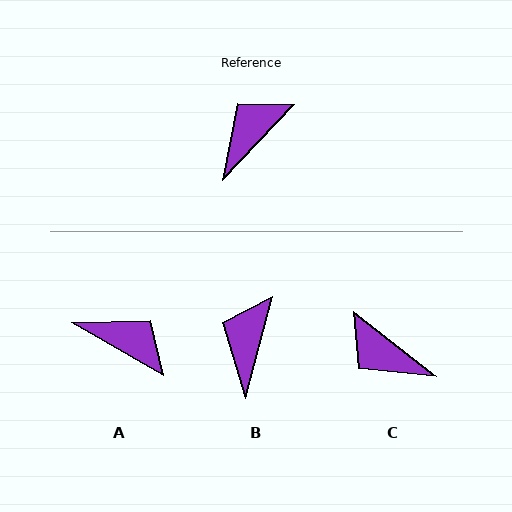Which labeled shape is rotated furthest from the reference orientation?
C, about 95 degrees away.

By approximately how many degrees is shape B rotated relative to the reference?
Approximately 28 degrees counter-clockwise.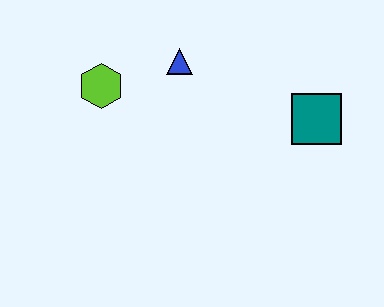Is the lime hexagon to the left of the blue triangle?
Yes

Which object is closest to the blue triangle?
The lime hexagon is closest to the blue triangle.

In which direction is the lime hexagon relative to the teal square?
The lime hexagon is to the left of the teal square.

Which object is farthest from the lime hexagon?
The teal square is farthest from the lime hexagon.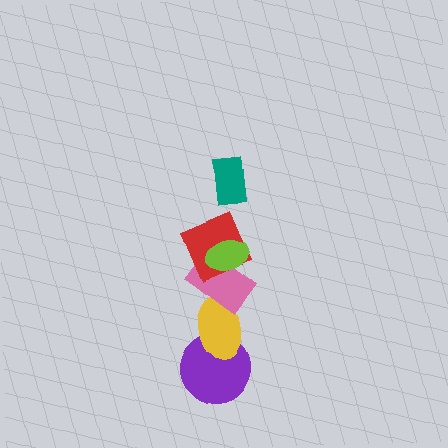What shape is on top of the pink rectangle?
The red square is on top of the pink rectangle.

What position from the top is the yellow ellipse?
The yellow ellipse is 5th from the top.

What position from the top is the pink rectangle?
The pink rectangle is 4th from the top.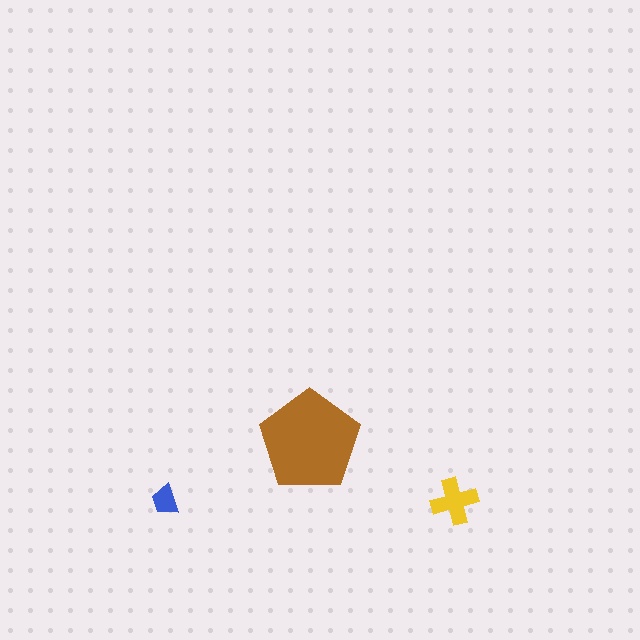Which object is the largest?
The brown pentagon.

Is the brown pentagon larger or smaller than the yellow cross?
Larger.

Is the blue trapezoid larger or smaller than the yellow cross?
Smaller.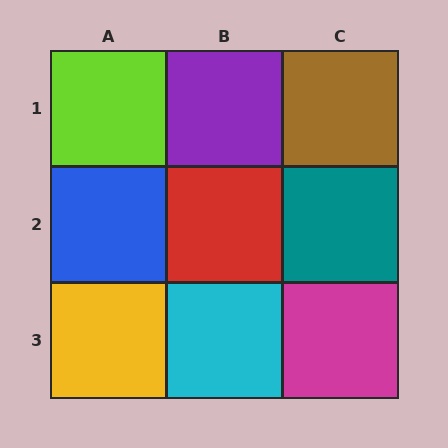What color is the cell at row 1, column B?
Purple.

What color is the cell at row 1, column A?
Lime.